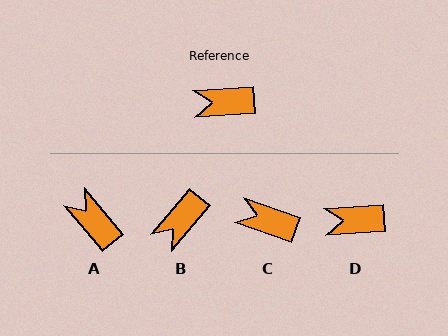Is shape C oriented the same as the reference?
No, it is off by about 24 degrees.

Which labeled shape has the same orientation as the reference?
D.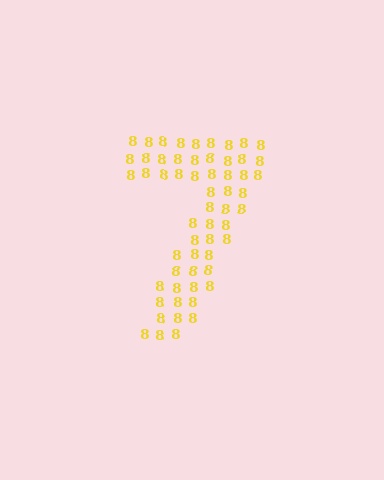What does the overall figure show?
The overall figure shows the digit 7.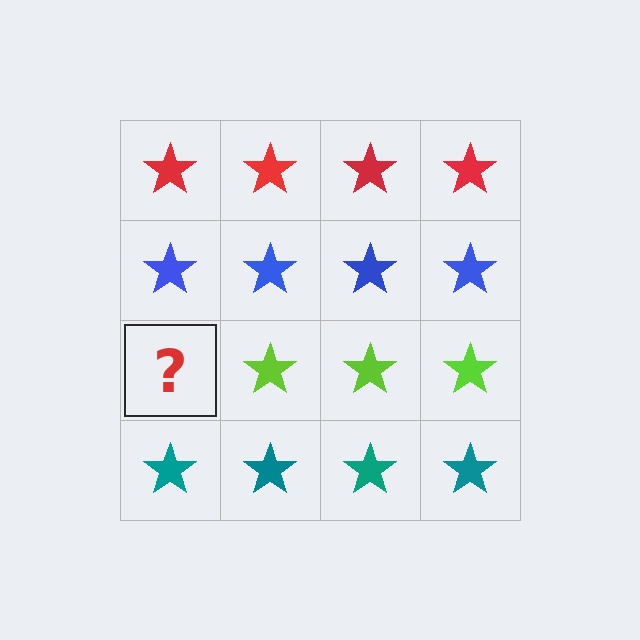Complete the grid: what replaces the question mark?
The question mark should be replaced with a lime star.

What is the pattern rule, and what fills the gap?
The rule is that each row has a consistent color. The gap should be filled with a lime star.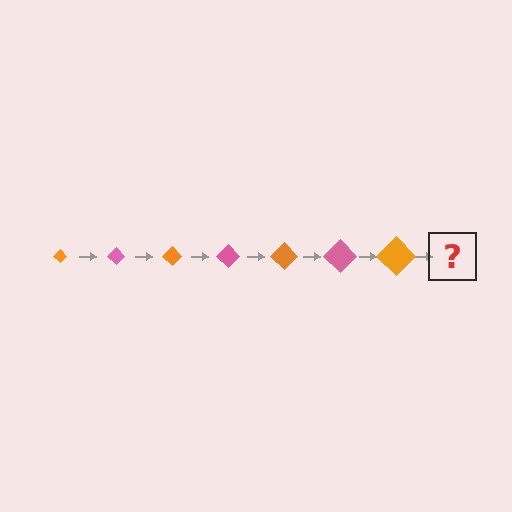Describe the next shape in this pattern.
It should be a pink diamond, larger than the previous one.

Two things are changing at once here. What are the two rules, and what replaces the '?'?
The two rules are that the diamond grows larger each step and the color cycles through orange and pink. The '?' should be a pink diamond, larger than the previous one.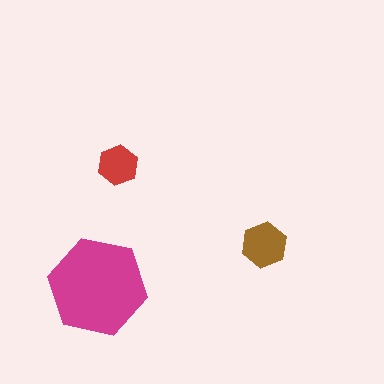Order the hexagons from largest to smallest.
the magenta one, the brown one, the red one.